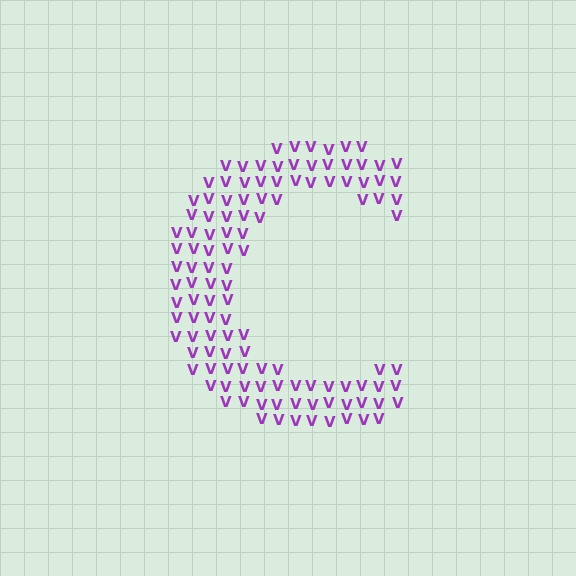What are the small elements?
The small elements are letter V's.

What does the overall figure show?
The overall figure shows the letter C.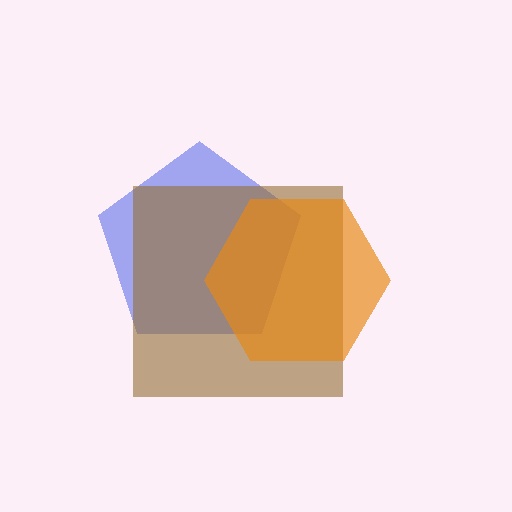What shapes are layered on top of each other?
The layered shapes are: a blue pentagon, a brown square, an orange hexagon.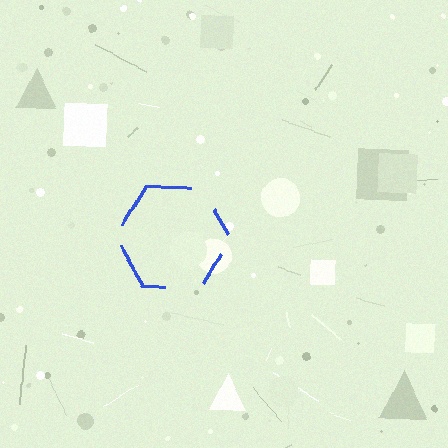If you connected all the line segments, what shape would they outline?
They would outline a hexagon.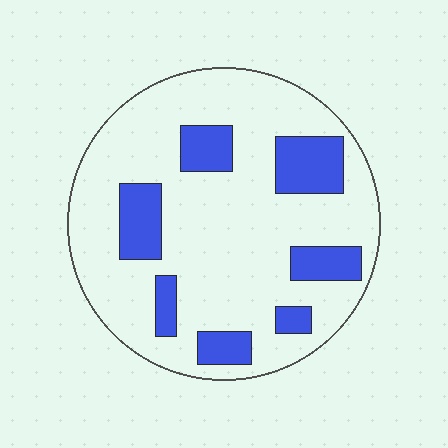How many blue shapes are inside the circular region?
7.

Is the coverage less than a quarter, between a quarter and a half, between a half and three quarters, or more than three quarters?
Less than a quarter.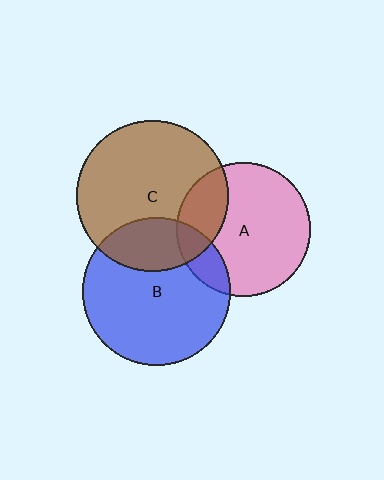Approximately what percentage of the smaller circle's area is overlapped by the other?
Approximately 25%.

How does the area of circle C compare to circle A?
Approximately 1.3 times.